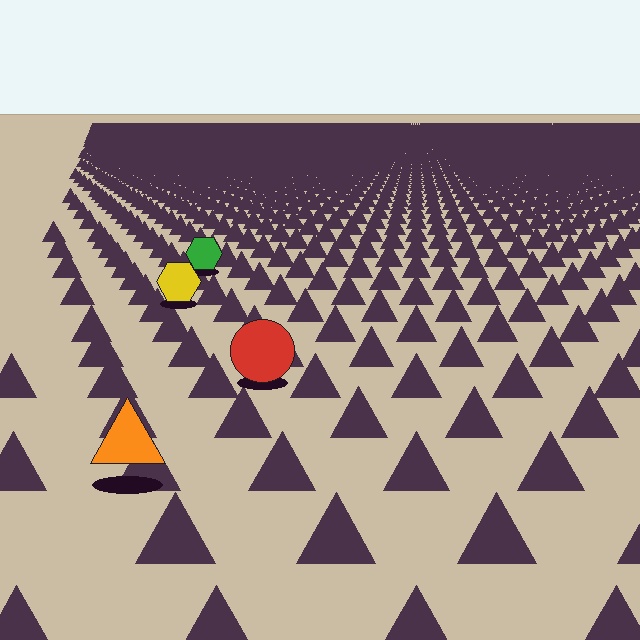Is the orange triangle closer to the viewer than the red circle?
Yes. The orange triangle is closer — you can tell from the texture gradient: the ground texture is coarser near it.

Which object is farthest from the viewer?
The green hexagon is farthest from the viewer. It appears smaller and the ground texture around it is denser.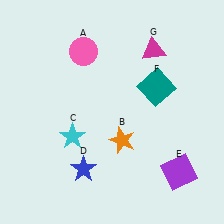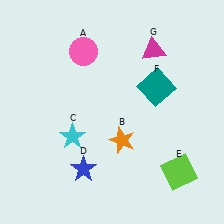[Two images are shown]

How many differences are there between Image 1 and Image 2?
There is 1 difference between the two images.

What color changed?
The square (E) changed from purple in Image 1 to lime in Image 2.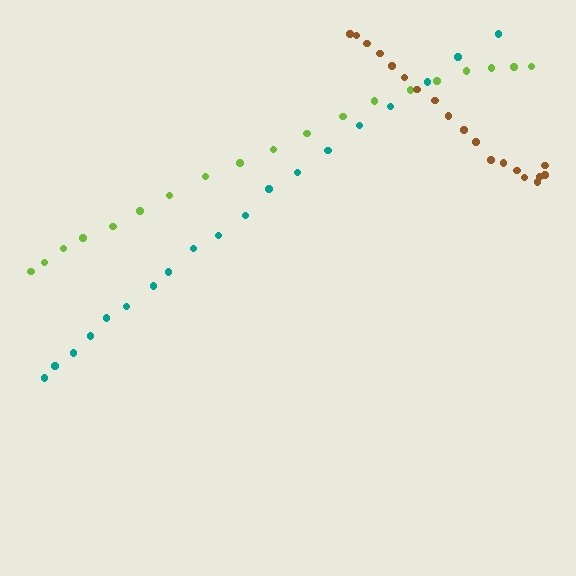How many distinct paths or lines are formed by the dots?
There are 3 distinct paths.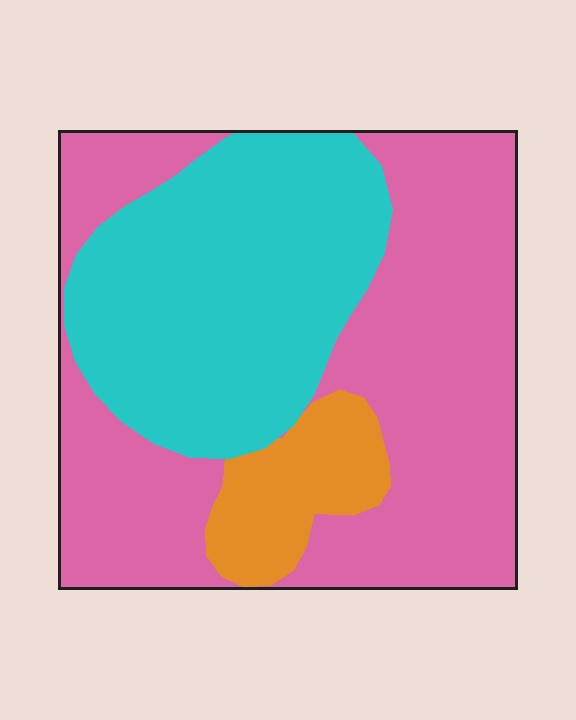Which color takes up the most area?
Pink, at roughly 55%.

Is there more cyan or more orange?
Cyan.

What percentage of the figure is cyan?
Cyan takes up about three eighths (3/8) of the figure.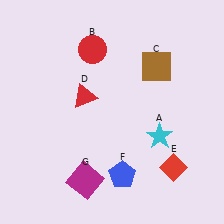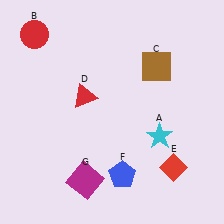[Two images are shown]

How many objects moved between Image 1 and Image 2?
1 object moved between the two images.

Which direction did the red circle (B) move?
The red circle (B) moved left.